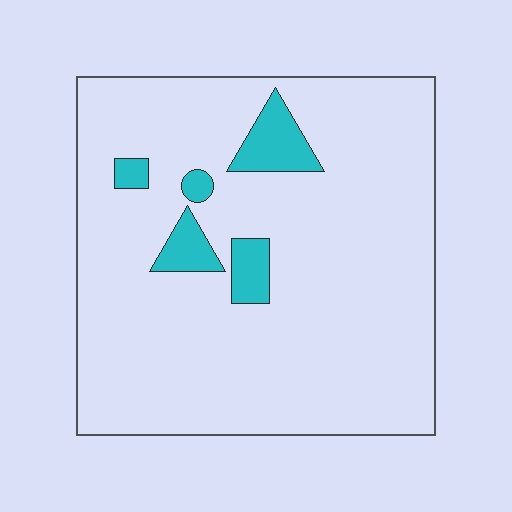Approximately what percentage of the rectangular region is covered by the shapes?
Approximately 10%.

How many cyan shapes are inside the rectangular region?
5.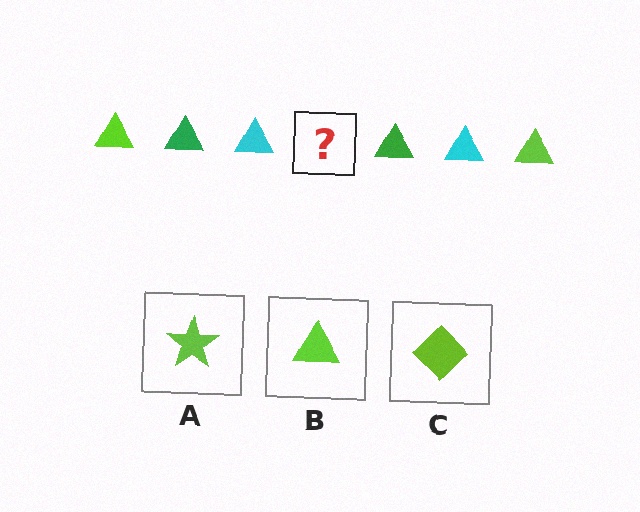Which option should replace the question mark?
Option B.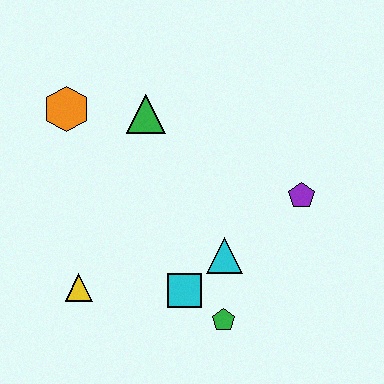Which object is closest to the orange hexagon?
The green triangle is closest to the orange hexagon.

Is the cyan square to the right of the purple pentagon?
No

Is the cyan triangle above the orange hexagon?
No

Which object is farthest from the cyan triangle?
The orange hexagon is farthest from the cyan triangle.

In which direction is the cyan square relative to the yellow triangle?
The cyan square is to the right of the yellow triangle.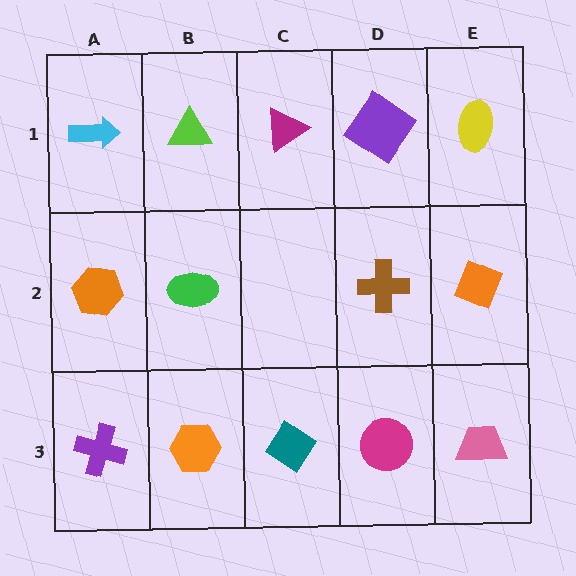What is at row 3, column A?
A purple cross.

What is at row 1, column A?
A cyan arrow.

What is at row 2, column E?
An orange diamond.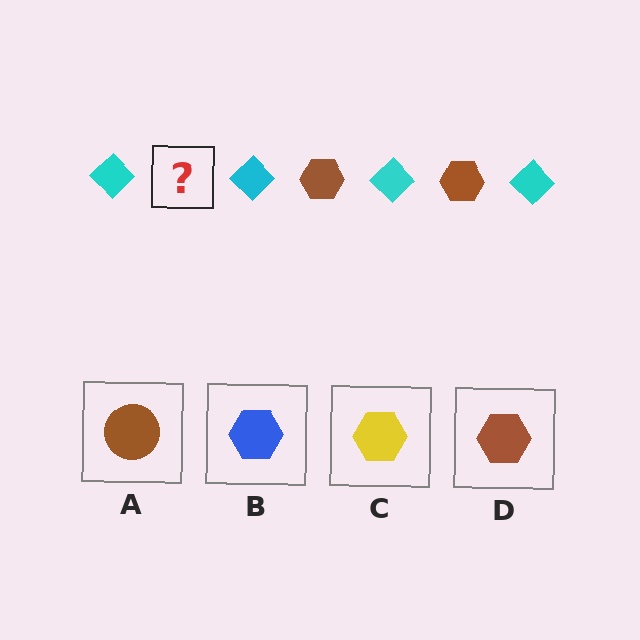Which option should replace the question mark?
Option D.